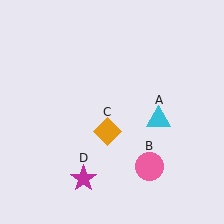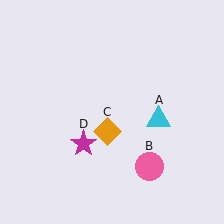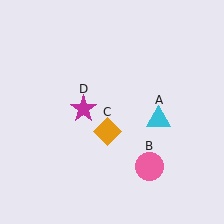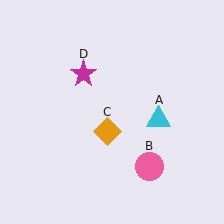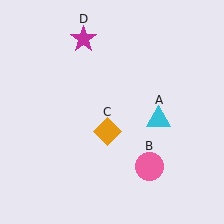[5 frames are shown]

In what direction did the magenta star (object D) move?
The magenta star (object D) moved up.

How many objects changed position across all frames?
1 object changed position: magenta star (object D).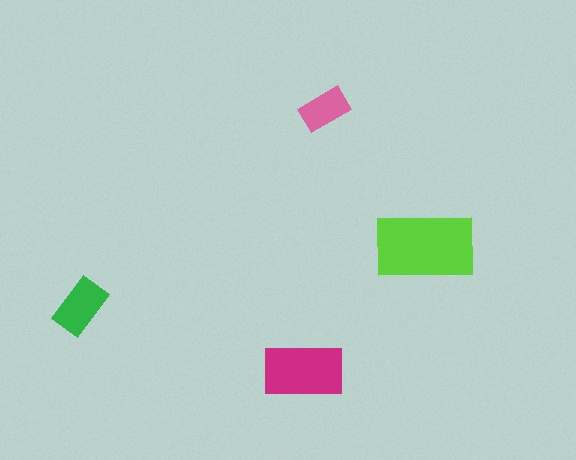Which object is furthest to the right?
The lime rectangle is rightmost.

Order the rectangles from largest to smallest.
the lime one, the magenta one, the green one, the pink one.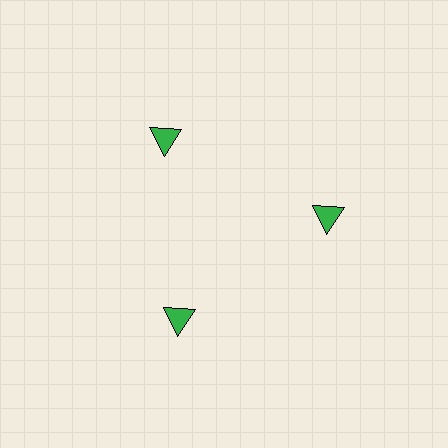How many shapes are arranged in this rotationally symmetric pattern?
There are 3 shapes, arranged in 3 groups of 1.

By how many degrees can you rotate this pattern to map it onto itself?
The pattern maps onto itself every 120 degrees of rotation.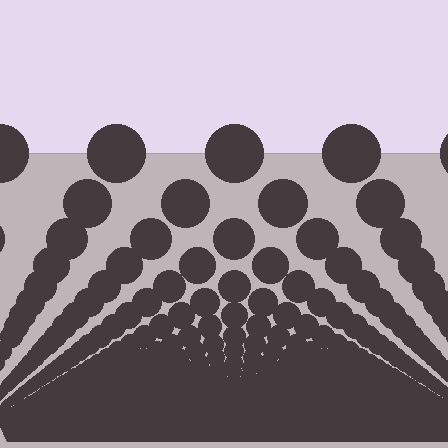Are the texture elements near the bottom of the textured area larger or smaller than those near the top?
Smaller. The gradient is inverted — elements near the bottom are smaller and denser.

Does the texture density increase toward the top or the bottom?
Density increases toward the bottom.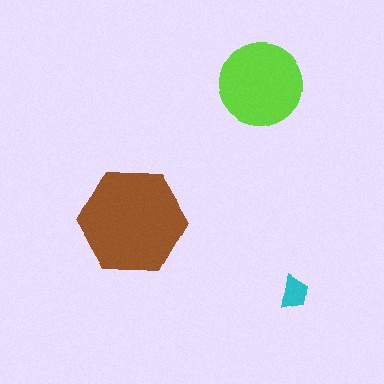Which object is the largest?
The brown hexagon.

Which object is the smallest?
The cyan trapezoid.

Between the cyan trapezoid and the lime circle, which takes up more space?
The lime circle.